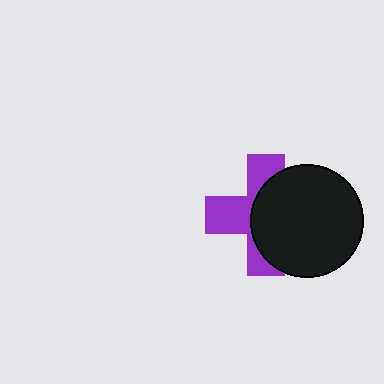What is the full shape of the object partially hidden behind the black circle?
The partially hidden object is a purple cross.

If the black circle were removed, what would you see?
You would see the complete purple cross.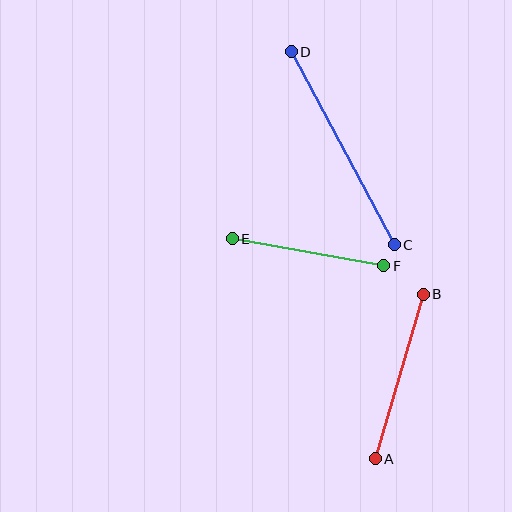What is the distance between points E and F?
The distance is approximately 154 pixels.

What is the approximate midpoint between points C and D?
The midpoint is at approximately (343, 148) pixels.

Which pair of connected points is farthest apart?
Points C and D are farthest apart.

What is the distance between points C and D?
The distance is approximately 219 pixels.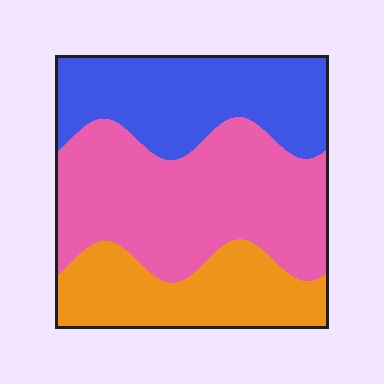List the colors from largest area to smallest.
From largest to smallest: pink, blue, orange.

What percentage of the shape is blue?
Blue takes up between a quarter and a half of the shape.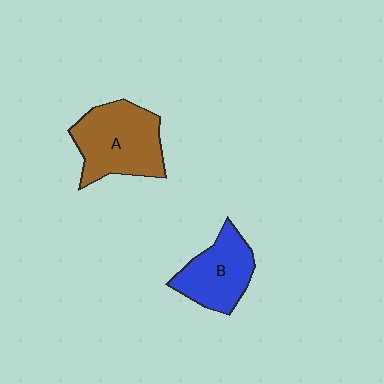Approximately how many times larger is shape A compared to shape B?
Approximately 1.3 times.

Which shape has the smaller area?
Shape B (blue).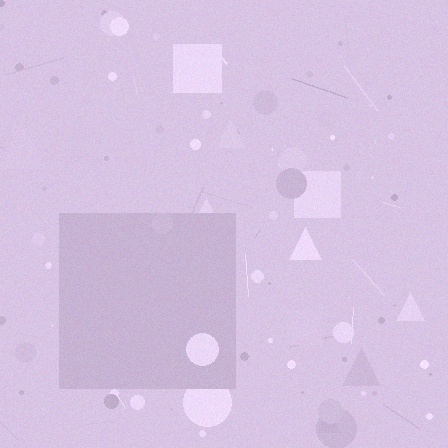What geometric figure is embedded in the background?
A square is embedded in the background.